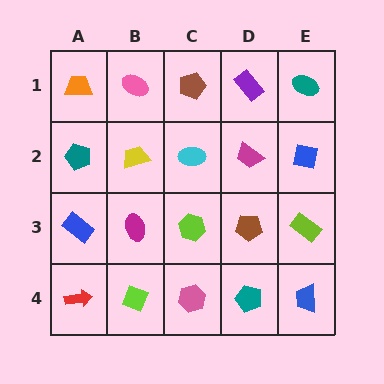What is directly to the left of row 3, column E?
A brown pentagon.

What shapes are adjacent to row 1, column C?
A cyan ellipse (row 2, column C), a pink ellipse (row 1, column B), a purple rectangle (row 1, column D).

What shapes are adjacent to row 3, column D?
A magenta trapezoid (row 2, column D), a teal pentagon (row 4, column D), a lime hexagon (row 3, column C), a lime rectangle (row 3, column E).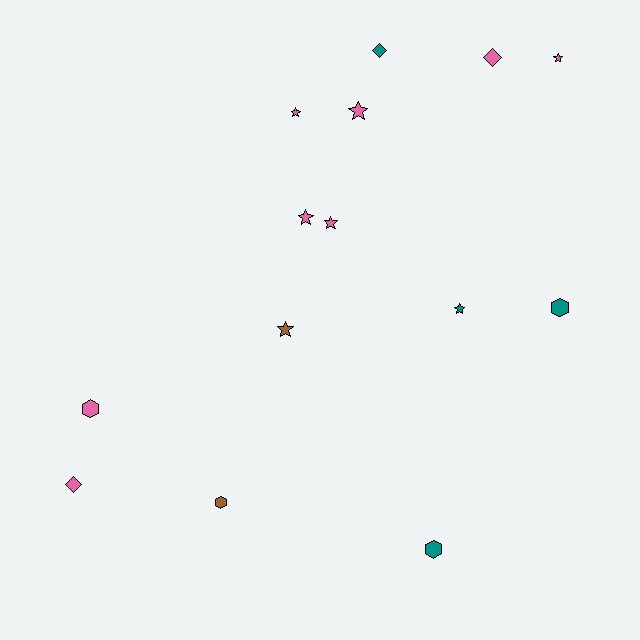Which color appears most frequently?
Pink, with 8 objects.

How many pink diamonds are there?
There are 2 pink diamonds.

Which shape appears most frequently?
Star, with 7 objects.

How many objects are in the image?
There are 14 objects.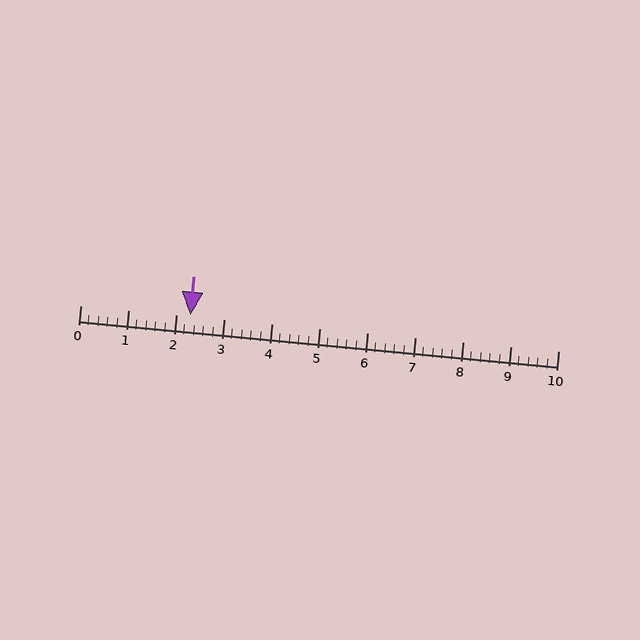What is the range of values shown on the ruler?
The ruler shows values from 0 to 10.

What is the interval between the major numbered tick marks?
The major tick marks are spaced 1 units apart.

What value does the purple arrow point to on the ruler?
The purple arrow points to approximately 2.3.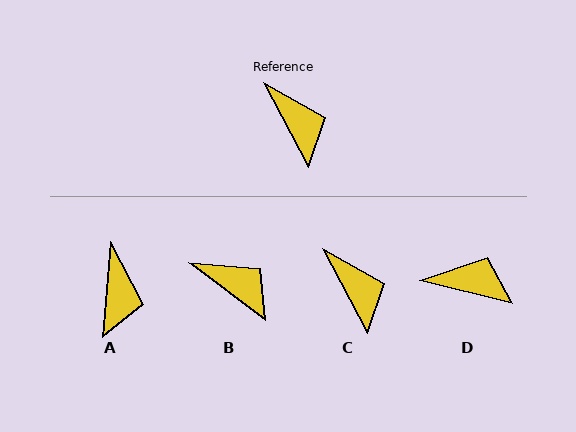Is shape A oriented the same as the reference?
No, it is off by about 33 degrees.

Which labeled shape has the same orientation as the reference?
C.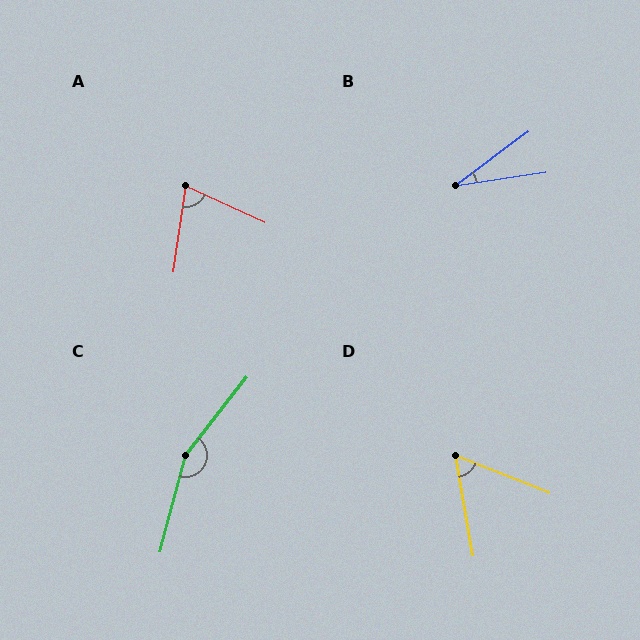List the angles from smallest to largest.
B (28°), D (59°), A (73°), C (157°).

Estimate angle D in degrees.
Approximately 59 degrees.